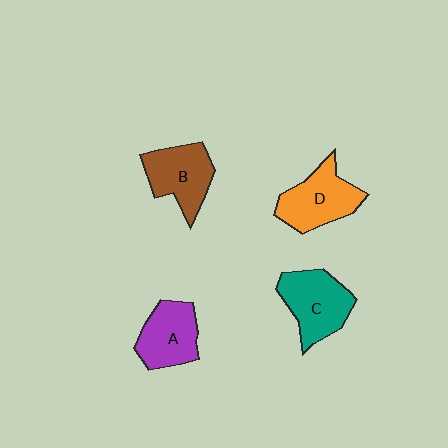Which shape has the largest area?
Shape C (teal).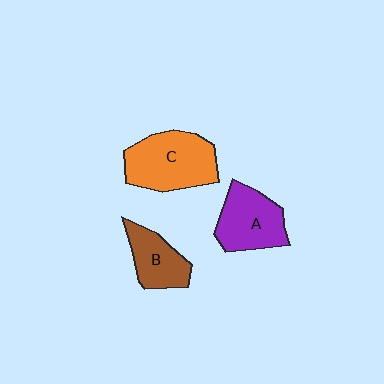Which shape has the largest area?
Shape C (orange).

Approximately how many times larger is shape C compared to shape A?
Approximately 1.3 times.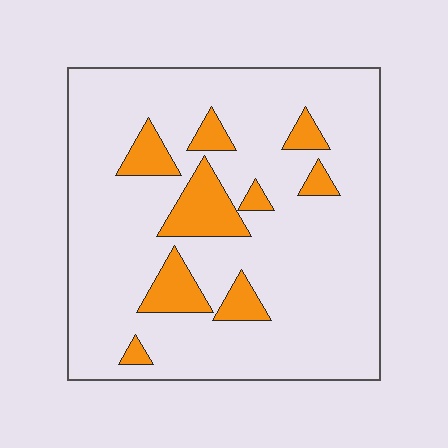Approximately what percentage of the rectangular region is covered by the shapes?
Approximately 15%.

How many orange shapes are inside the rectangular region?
9.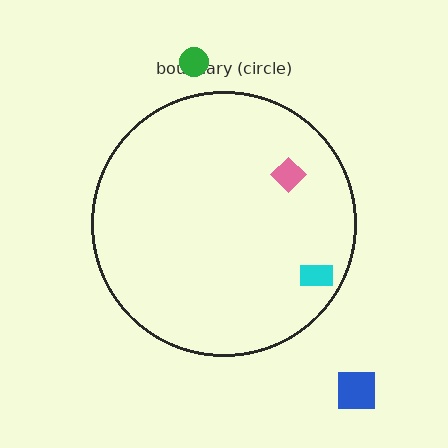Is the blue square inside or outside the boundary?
Outside.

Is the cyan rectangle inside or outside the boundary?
Inside.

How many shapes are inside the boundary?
2 inside, 2 outside.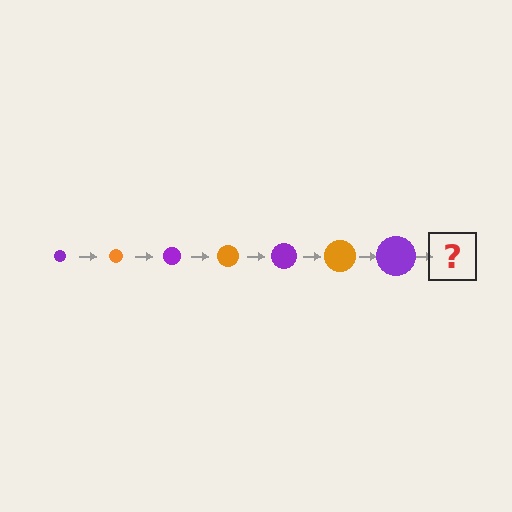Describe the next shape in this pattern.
It should be an orange circle, larger than the previous one.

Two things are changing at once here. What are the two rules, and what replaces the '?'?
The two rules are that the circle grows larger each step and the color cycles through purple and orange. The '?' should be an orange circle, larger than the previous one.